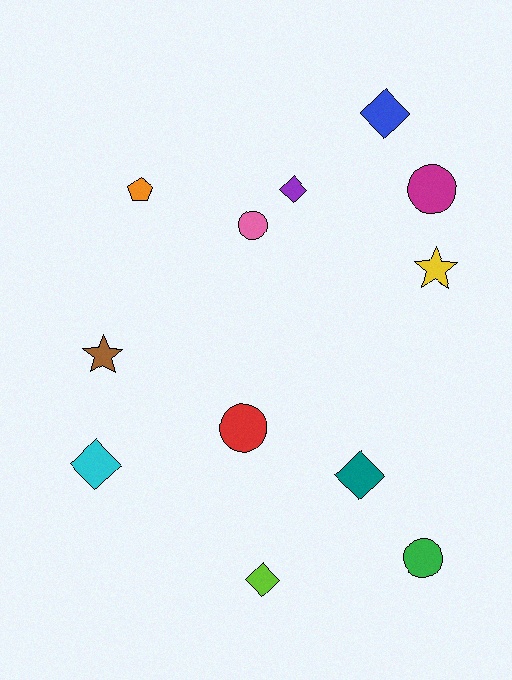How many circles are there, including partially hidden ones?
There are 4 circles.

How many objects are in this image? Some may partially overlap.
There are 12 objects.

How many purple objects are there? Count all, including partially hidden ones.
There is 1 purple object.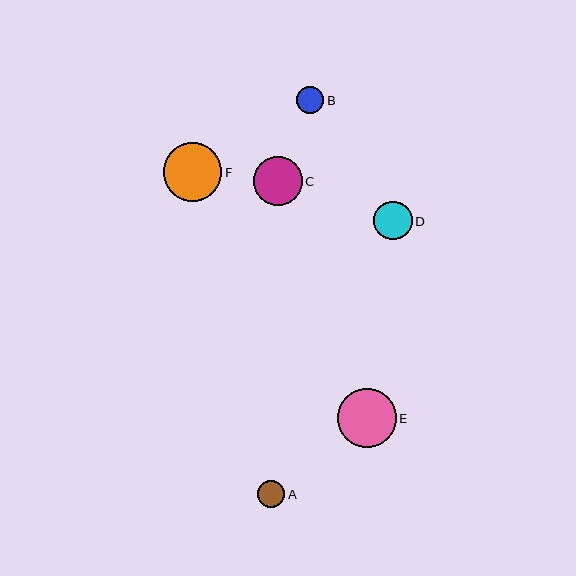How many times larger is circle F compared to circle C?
Circle F is approximately 1.2 times the size of circle C.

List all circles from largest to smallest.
From largest to smallest: E, F, C, D, A, B.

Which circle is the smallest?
Circle B is the smallest with a size of approximately 27 pixels.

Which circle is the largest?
Circle E is the largest with a size of approximately 59 pixels.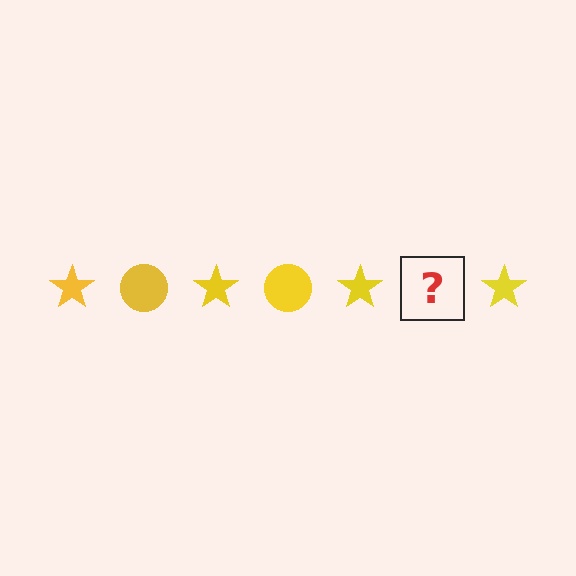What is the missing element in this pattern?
The missing element is a yellow circle.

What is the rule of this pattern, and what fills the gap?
The rule is that the pattern cycles through star, circle shapes in yellow. The gap should be filled with a yellow circle.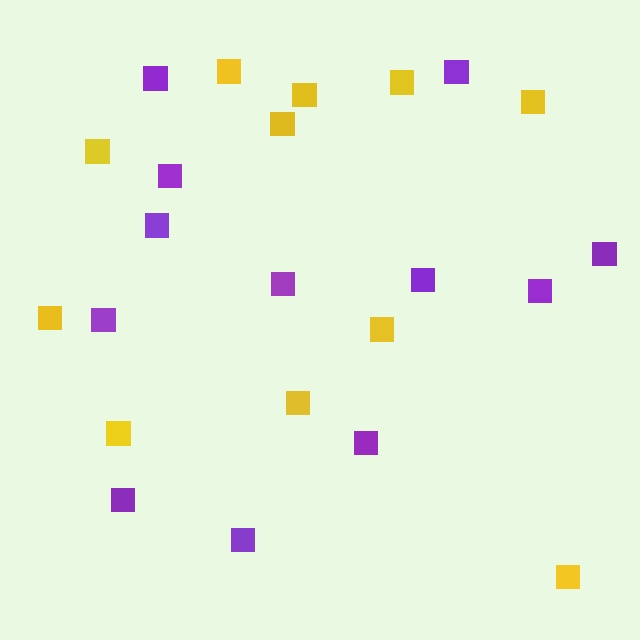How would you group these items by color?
There are 2 groups: one group of yellow squares (11) and one group of purple squares (12).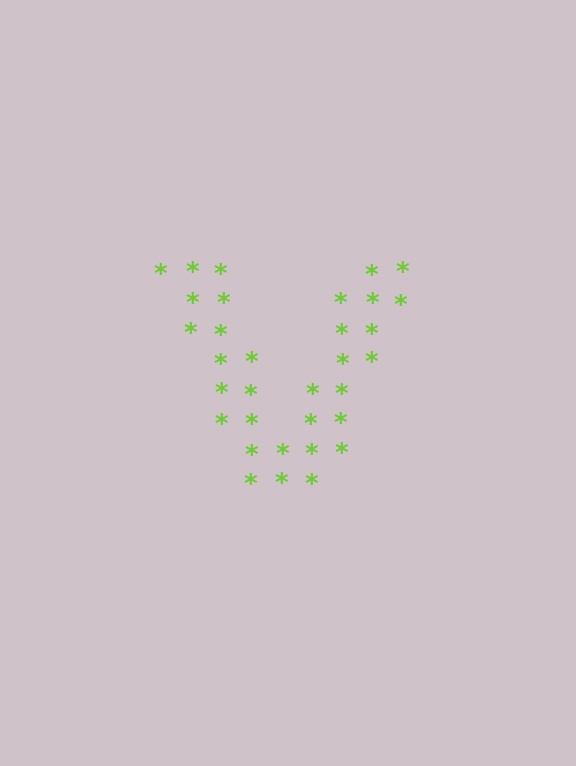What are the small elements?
The small elements are asterisks.